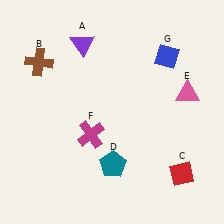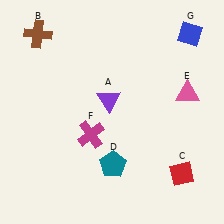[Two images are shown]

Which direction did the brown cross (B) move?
The brown cross (B) moved up.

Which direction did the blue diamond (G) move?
The blue diamond (G) moved right.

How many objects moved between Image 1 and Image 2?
3 objects moved between the two images.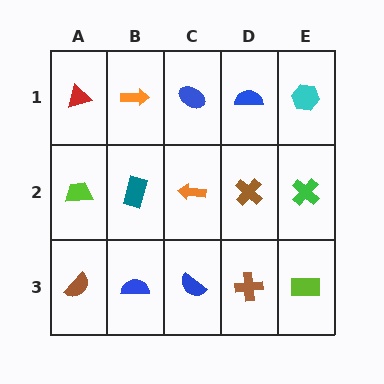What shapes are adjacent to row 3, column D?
A brown cross (row 2, column D), a blue semicircle (row 3, column C), a lime rectangle (row 3, column E).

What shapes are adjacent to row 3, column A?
A lime trapezoid (row 2, column A), a blue semicircle (row 3, column B).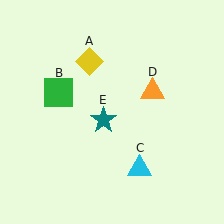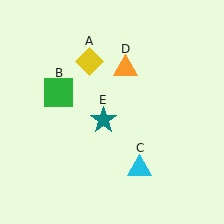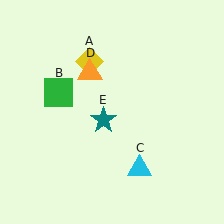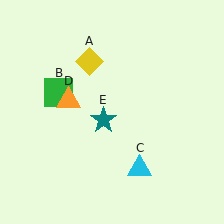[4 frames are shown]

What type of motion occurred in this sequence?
The orange triangle (object D) rotated counterclockwise around the center of the scene.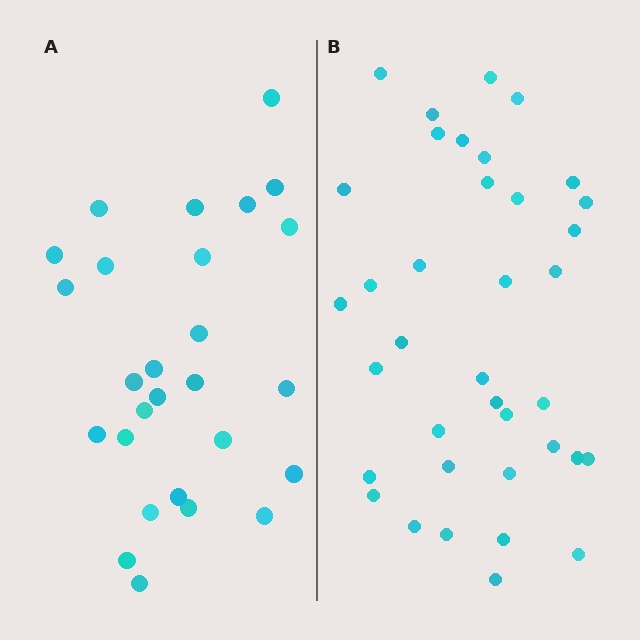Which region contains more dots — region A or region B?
Region B (the right region) has more dots.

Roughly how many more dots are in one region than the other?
Region B has roughly 10 or so more dots than region A.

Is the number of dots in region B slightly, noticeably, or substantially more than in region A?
Region B has noticeably more, but not dramatically so. The ratio is roughly 1.4 to 1.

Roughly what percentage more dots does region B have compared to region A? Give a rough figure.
About 35% more.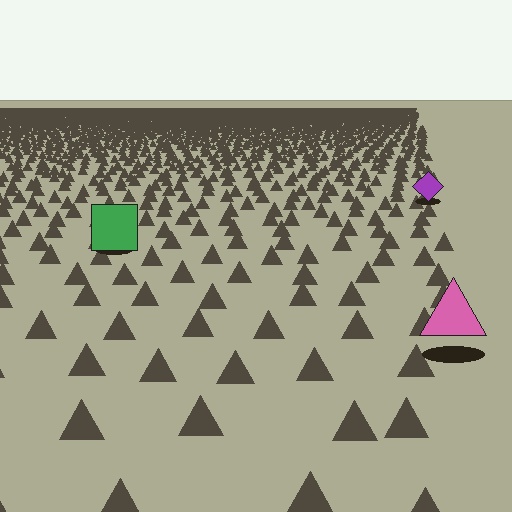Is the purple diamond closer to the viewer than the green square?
No. The green square is closer — you can tell from the texture gradient: the ground texture is coarser near it.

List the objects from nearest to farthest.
From nearest to farthest: the pink triangle, the green square, the purple diamond.